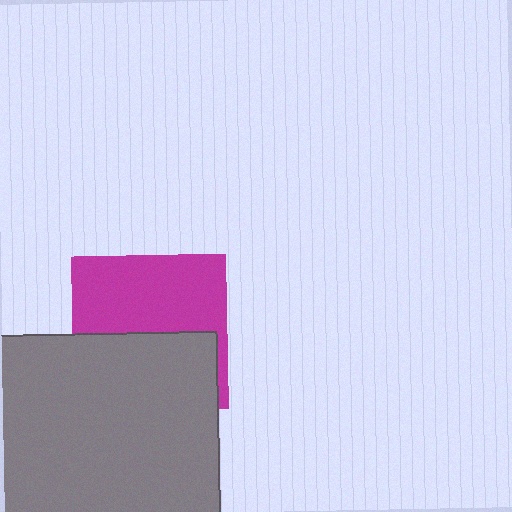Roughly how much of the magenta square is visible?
About half of it is visible (roughly 53%).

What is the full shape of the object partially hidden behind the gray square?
The partially hidden object is a magenta square.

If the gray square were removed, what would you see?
You would see the complete magenta square.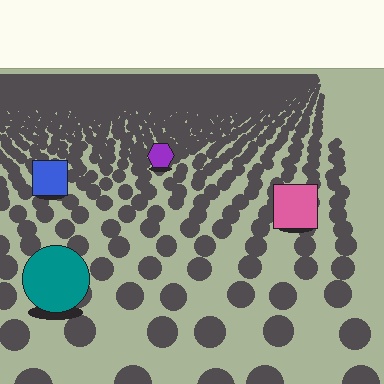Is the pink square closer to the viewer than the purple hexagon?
Yes. The pink square is closer — you can tell from the texture gradient: the ground texture is coarser near it.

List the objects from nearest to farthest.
From nearest to farthest: the teal circle, the pink square, the blue square, the purple hexagon.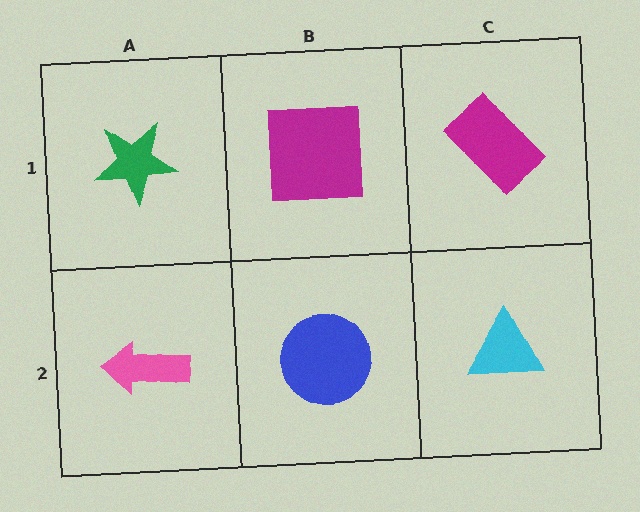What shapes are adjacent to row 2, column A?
A green star (row 1, column A), a blue circle (row 2, column B).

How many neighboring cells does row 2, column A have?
2.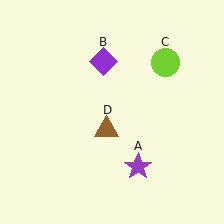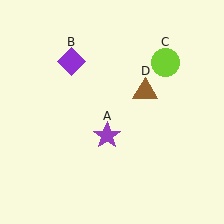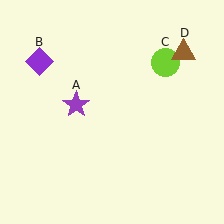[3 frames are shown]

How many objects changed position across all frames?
3 objects changed position: purple star (object A), purple diamond (object B), brown triangle (object D).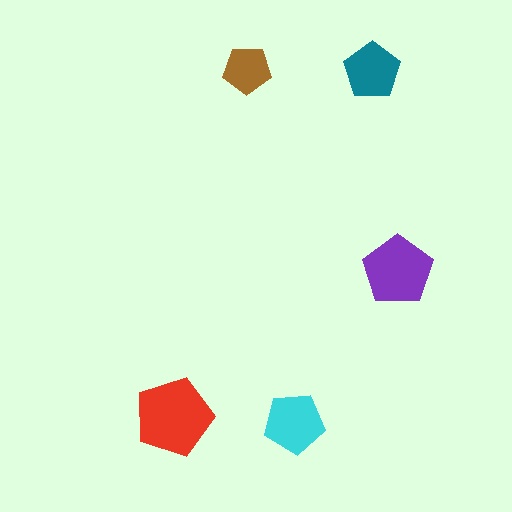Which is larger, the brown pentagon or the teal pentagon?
The teal one.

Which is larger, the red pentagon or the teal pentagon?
The red one.